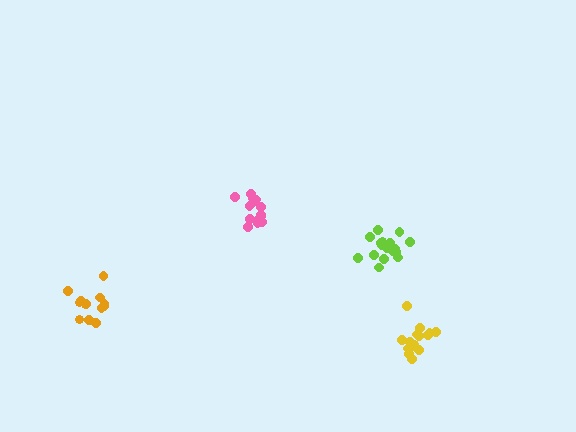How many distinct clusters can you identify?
There are 4 distinct clusters.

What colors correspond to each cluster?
The clusters are colored: pink, lime, orange, yellow.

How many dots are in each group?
Group 1: 14 dots, Group 2: 17 dots, Group 3: 13 dots, Group 4: 15 dots (59 total).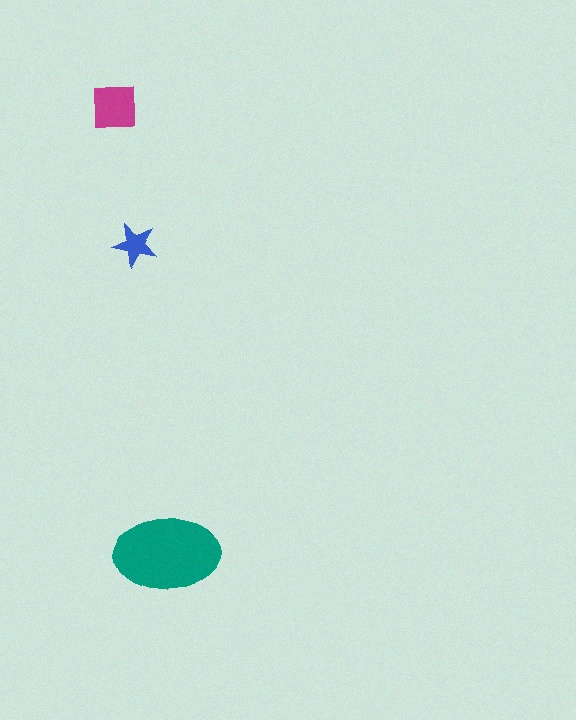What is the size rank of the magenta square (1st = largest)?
2nd.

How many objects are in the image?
There are 3 objects in the image.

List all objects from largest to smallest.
The teal ellipse, the magenta square, the blue star.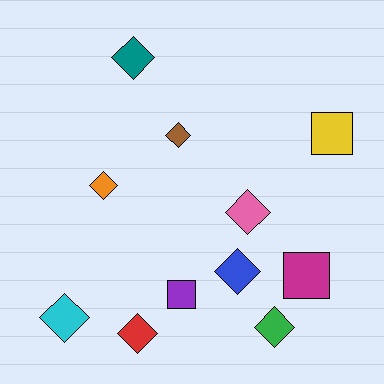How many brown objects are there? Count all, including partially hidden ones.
There is 1 brown object.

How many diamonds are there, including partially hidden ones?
There are 8 diamonds.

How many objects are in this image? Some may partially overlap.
There are 11 objects.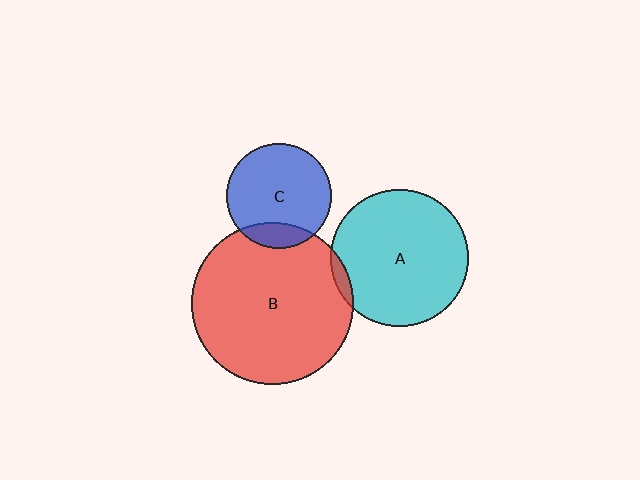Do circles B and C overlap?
Yes.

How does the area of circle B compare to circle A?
Approximately 1.4 times.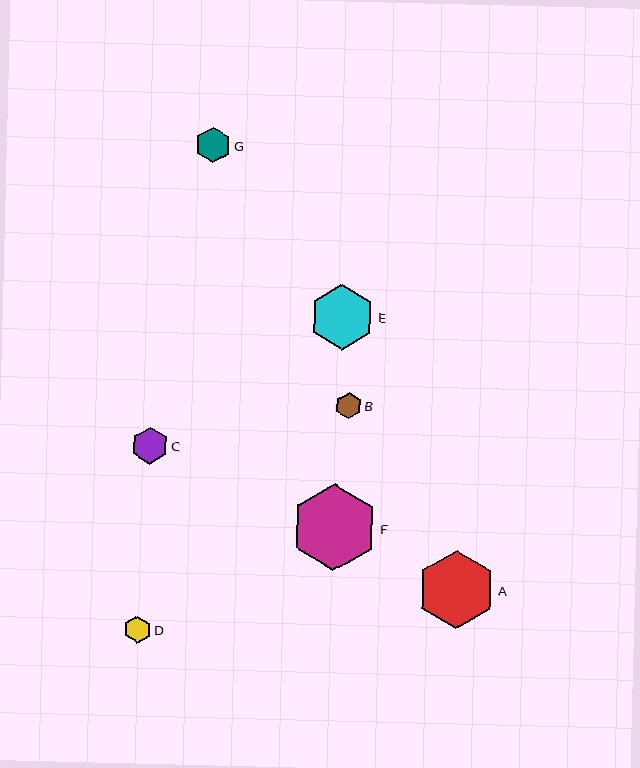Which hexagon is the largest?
Hexagon F is the largest with a size of approximately 87 pixels.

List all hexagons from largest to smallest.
From largest to smallest: F, A, E, C, G, D, B.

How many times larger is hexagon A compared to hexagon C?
Hexagon A is approximately 2.1 times the size of hexagon C.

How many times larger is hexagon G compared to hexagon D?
Hexagon G is approximately 1.3 times the size of hexagon D.